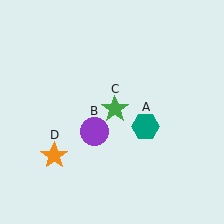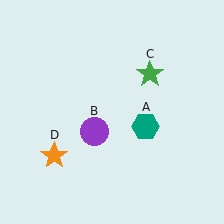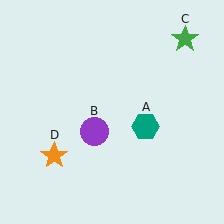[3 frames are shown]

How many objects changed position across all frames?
1 object changed position: green star (object C).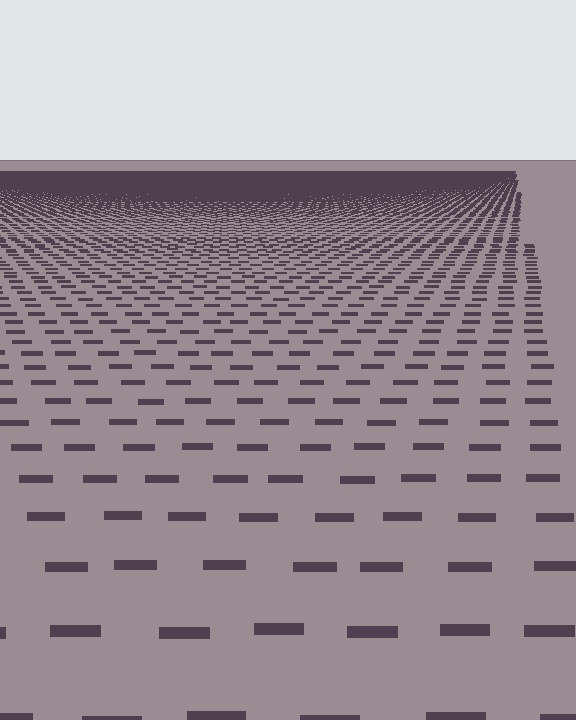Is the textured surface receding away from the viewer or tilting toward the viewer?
The surface is receding away from the viewer. Texture elements get smaller and denser toward the top.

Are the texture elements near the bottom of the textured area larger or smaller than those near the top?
Larger. Near the bottom, elements are closer to the viewer and appear at a bigger on-screen size.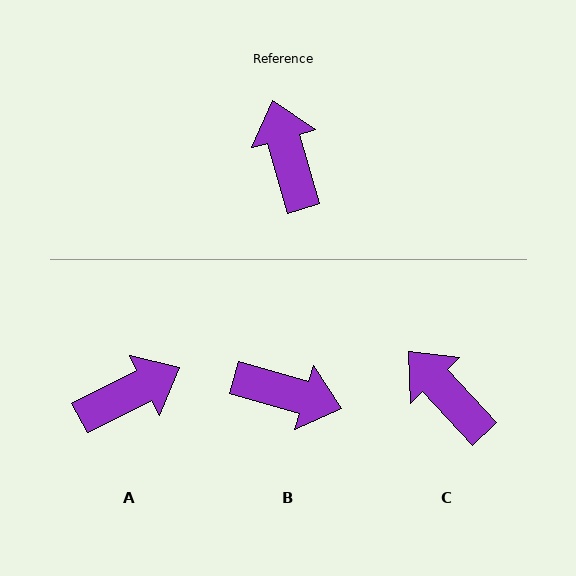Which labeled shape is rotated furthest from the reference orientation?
B, about 122 degrees away.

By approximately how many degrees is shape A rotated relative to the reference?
Approximately 79 degrees clockwise.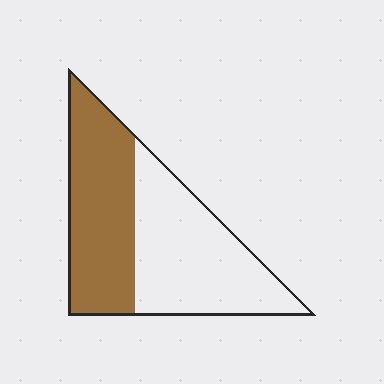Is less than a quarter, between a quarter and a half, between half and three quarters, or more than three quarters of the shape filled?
Between a quarter and a half.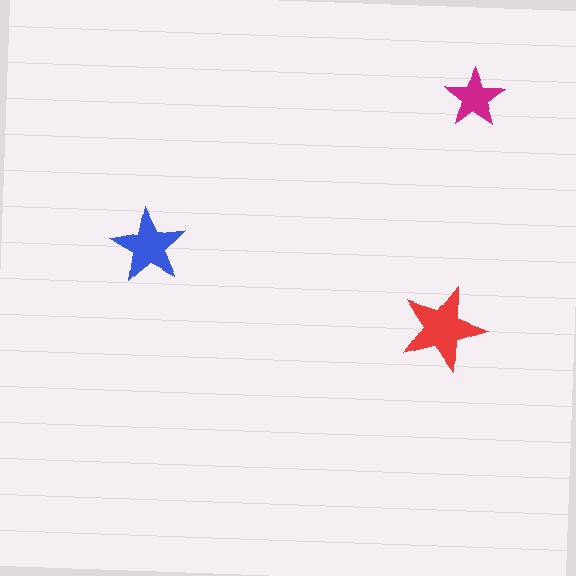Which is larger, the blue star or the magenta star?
The blue one.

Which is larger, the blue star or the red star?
The red one.